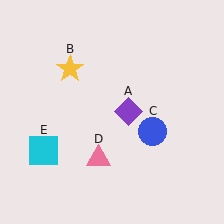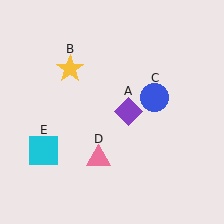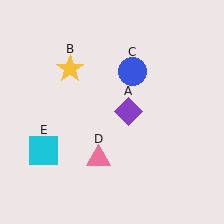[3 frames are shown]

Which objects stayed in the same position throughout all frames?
Purple diamond (object A) and yellow star (object B) and pink triangle (object D) and cyan square (object E) remained stationary.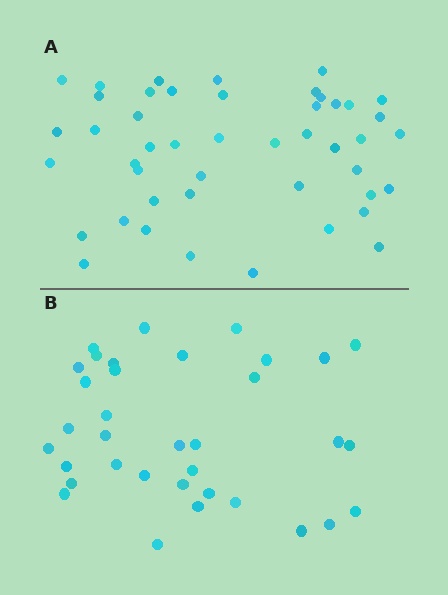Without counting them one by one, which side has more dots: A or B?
Region A (the top region) has more dots.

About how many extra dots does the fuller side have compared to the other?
Region A has roughly 12 or so more dots than region B.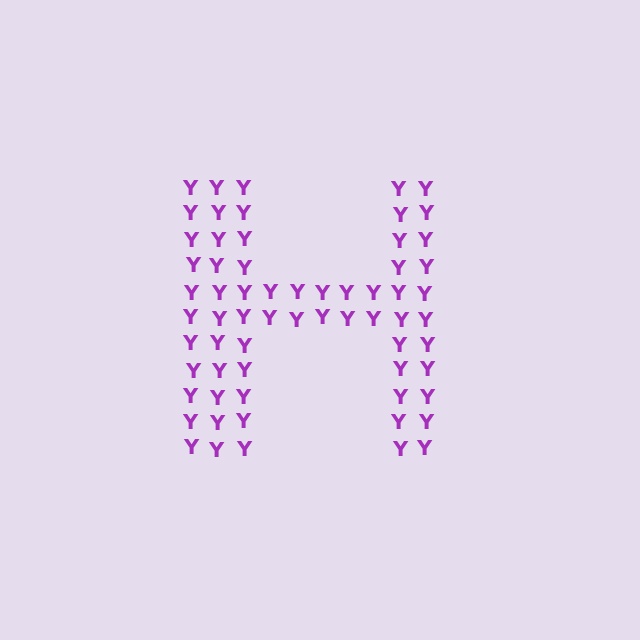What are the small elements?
The small elements are letter Y's.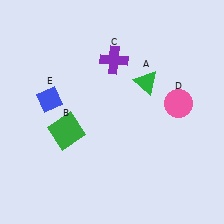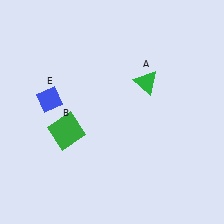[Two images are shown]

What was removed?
The purple cross (C), the pink circle (D) were removed in Image 2.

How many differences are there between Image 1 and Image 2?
There are 2 differences between the two images.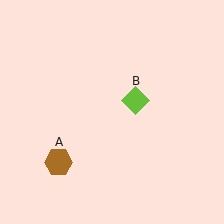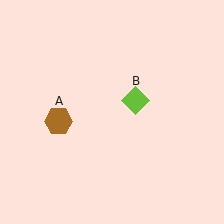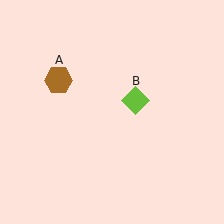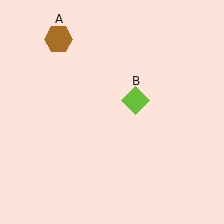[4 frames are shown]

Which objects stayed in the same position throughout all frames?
Lime diamond (object B) remained stationary.